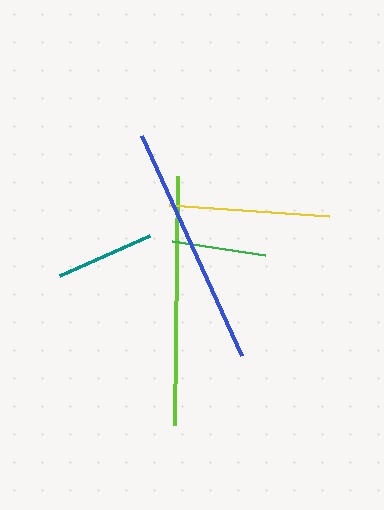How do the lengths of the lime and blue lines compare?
The lime and blue lines are approximately the same length.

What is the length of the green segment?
The green segment is approximately 94 pixels long.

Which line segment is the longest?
The lime line is the longest at approximately 249 pixels.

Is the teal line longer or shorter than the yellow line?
The yellow line is longer than the teal line.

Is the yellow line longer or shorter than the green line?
The yellow line is longer than the green line.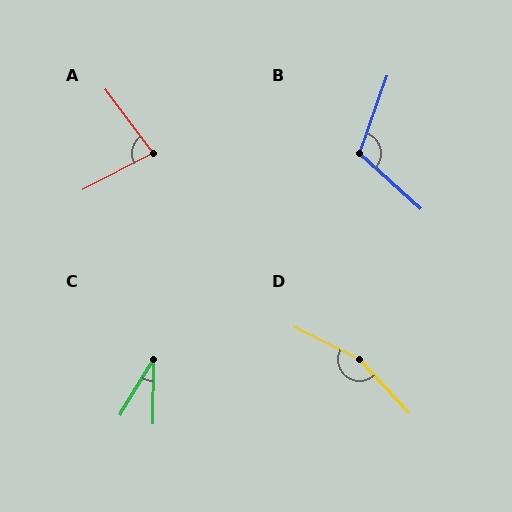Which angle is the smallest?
C, at approximately 30 degrees.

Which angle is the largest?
D, at approximately 159 degrees.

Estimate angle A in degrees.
Approximately 81 degrees.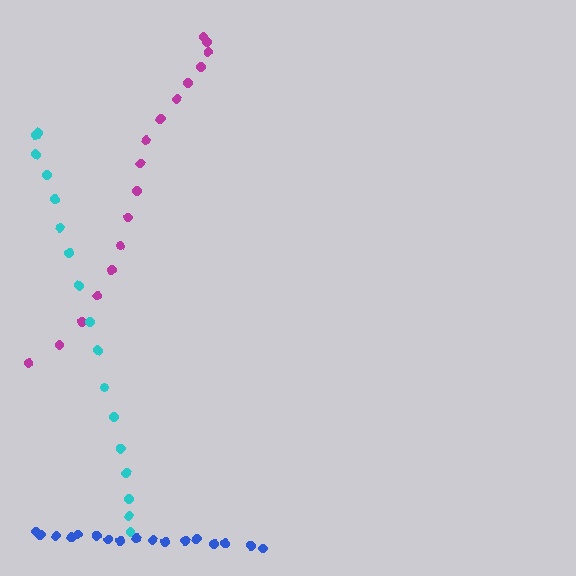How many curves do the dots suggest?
There are 3 distinct paths.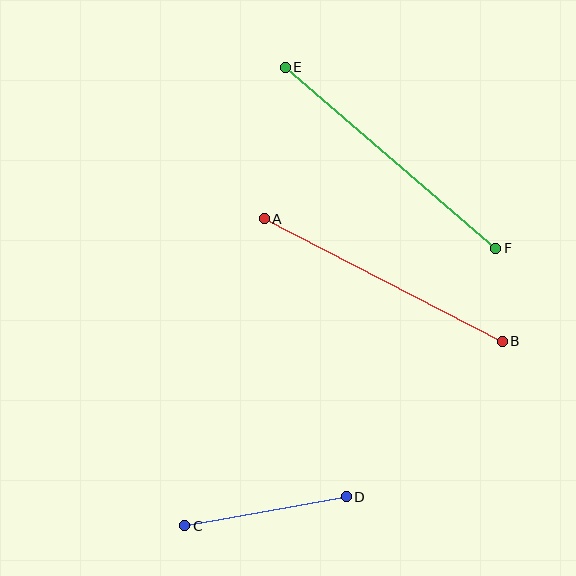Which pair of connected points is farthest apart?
Points E and F are farthest apart.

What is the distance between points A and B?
The distance is approximately 268 pixels.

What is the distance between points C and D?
The distance is approximately 164 pixels.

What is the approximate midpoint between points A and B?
The midpoint is at approximately (383, 280) pixels.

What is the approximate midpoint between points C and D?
The midpoint is at approximately (266, 511) pixels.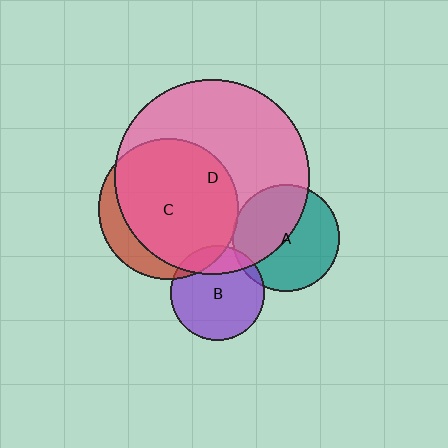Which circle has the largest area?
Circle D (pink).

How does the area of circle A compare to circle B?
Approximately 1.3 times.